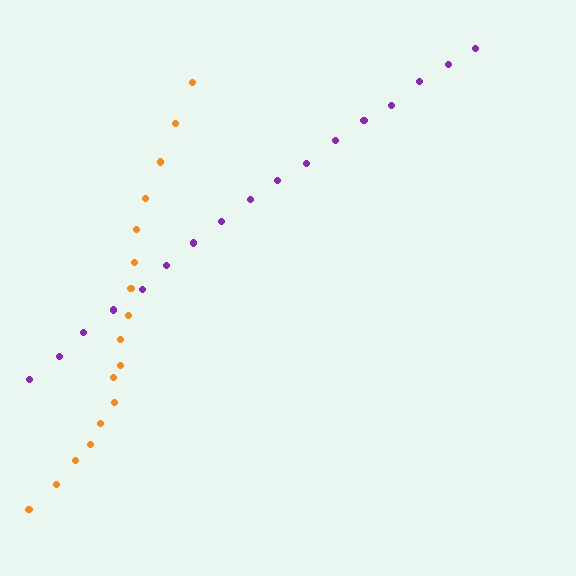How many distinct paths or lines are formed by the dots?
There are 2 distinct paths.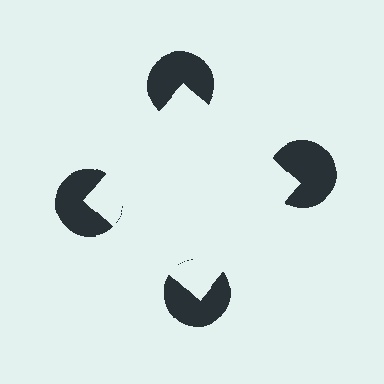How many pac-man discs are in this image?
There are 4 — one at each vertex of the illusory square.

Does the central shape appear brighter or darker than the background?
It typically appears slightly brighter than the background, even though no actual brightness change is drawn.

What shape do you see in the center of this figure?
An illusory square — its edges are inferred from the aligned wedge cuts in the pac-man discs, not physically drawn.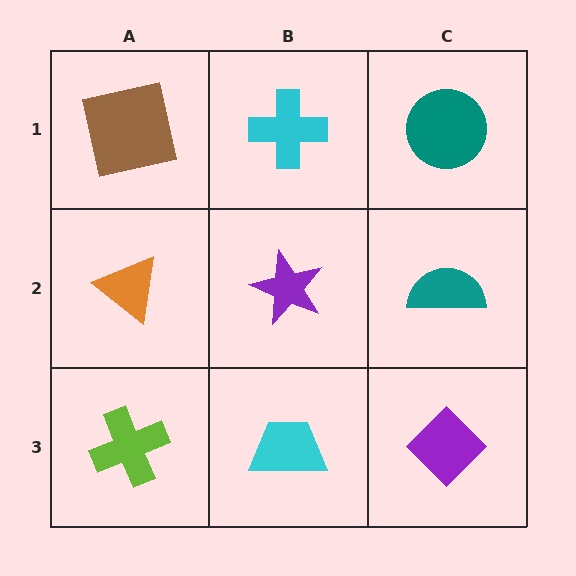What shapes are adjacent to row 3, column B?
A purple star (row 2, column B), a lime cross (row 3, column A), a purple diamond (row 3, column C).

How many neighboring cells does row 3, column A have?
2.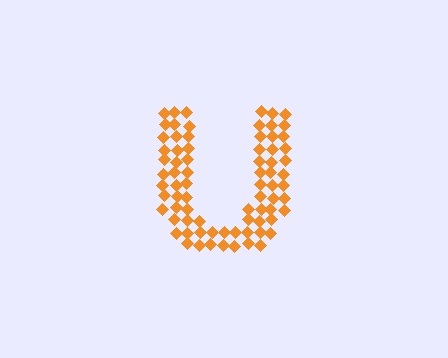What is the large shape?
The large shape is the letter U.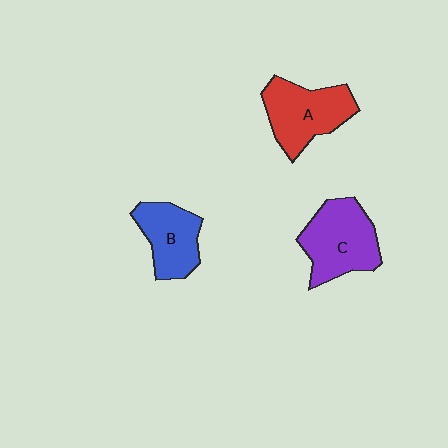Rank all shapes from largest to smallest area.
From largest to smallest: C (purple), A (red), B (blue).